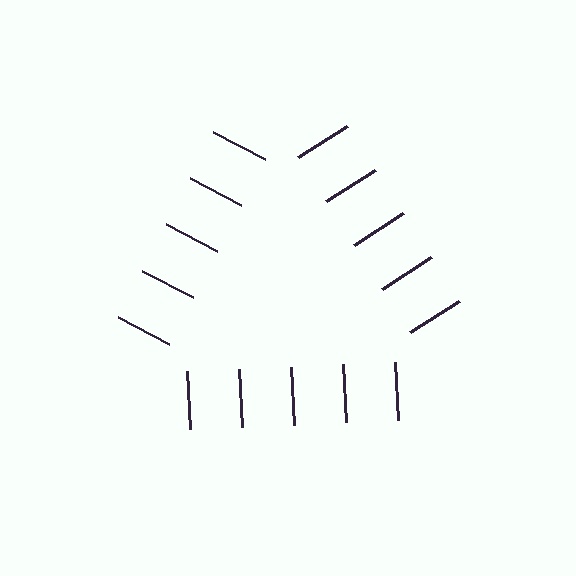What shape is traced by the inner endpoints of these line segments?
An illusory triangle — the line segments terminate on its edges but no continuous stroke is drawn.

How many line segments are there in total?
15 — 5 along each of the 3 edges.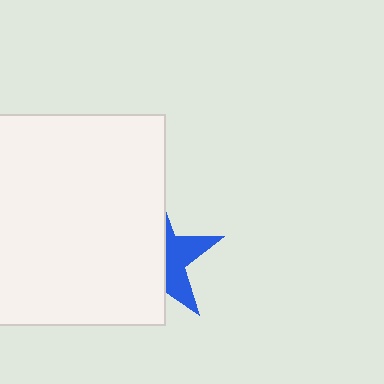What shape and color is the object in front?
The object in front is a white rectangle.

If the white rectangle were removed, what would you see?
You would see the complete blue star.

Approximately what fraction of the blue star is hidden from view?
Roughly 62% of the blue star is hidden behind the white rectangle.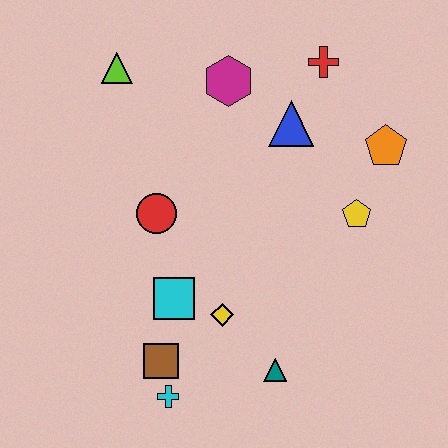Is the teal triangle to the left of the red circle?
No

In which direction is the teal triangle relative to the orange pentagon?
The teal triangle is below the orange pentagon.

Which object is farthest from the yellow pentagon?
The lime triangle is farthest from the yellow pentagon.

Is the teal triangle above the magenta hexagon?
No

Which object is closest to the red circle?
The cyan square is closest to the red circle.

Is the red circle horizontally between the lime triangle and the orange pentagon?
Yes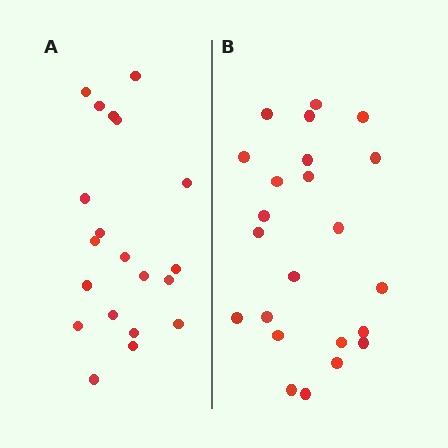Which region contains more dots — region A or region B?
Region B (the right region) has more dots.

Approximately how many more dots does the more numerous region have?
Region B has just a few more — roughly 2 or 3 more dots than region A.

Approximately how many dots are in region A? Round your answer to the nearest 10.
About 20 dots.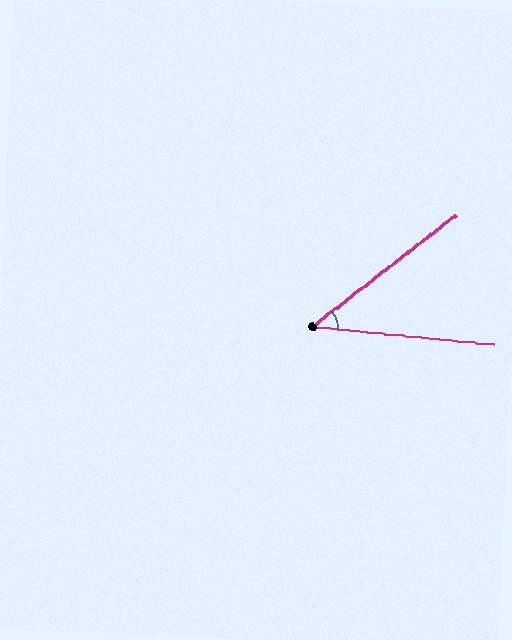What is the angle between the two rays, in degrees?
Approximately 44 degrees.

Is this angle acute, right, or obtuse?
It is acute.